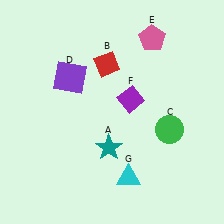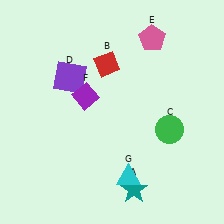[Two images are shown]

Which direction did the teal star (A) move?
The teal star (A) moved down.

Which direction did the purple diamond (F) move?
The purple diamond (F) moved left.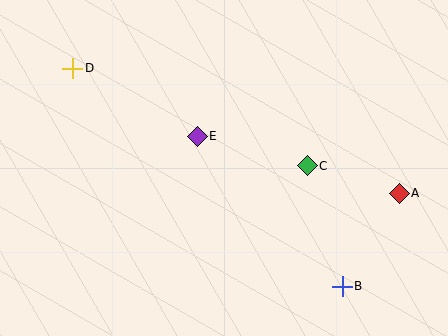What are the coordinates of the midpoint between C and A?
The midpoint between C and A is at (353, 179).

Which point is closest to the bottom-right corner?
Point B is closest to the bottom-right corner.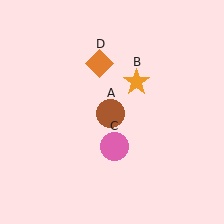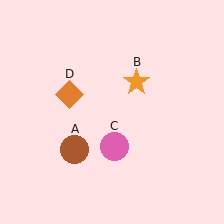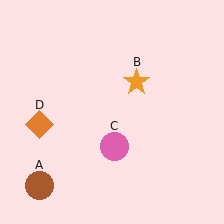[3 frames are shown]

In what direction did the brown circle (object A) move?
The brown circle (object A) moved down and to the left.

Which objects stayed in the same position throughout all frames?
Orange star (object B) and pink circle (object C) remained stationary.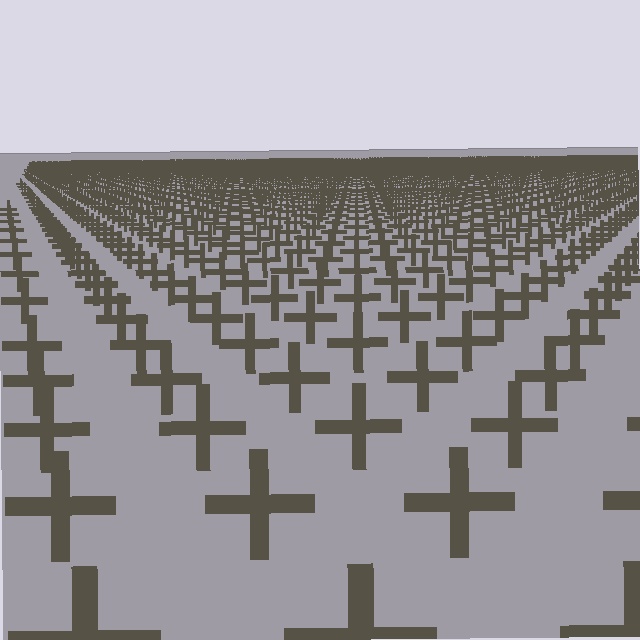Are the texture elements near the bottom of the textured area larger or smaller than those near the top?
Larger. Near the bottom, elements are closer to the viewer and appear at a bigger on-screen size.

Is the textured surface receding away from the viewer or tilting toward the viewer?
The surface is receding away from the viewer. Texture elements get smaller and denser toward the top.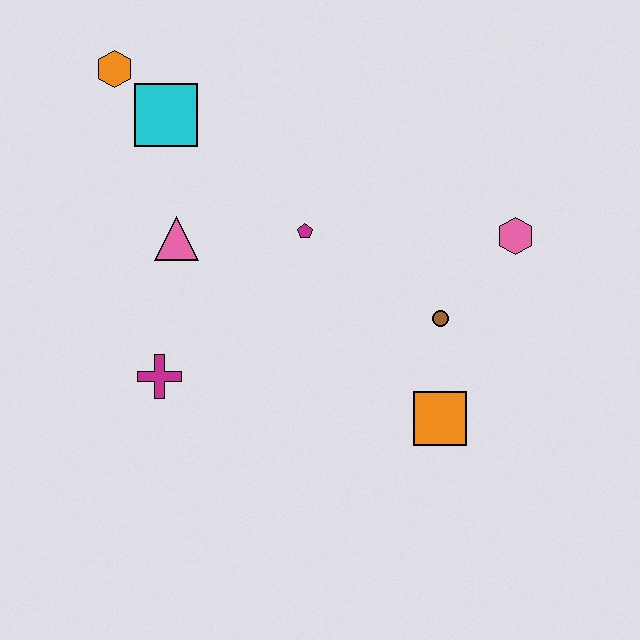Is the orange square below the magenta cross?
Yes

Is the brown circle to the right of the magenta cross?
Yes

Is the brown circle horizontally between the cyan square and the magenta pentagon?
No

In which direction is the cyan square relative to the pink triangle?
The cyan square is above the pink triangle.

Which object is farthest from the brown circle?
The orange hexagon is farthest from the brown circle.